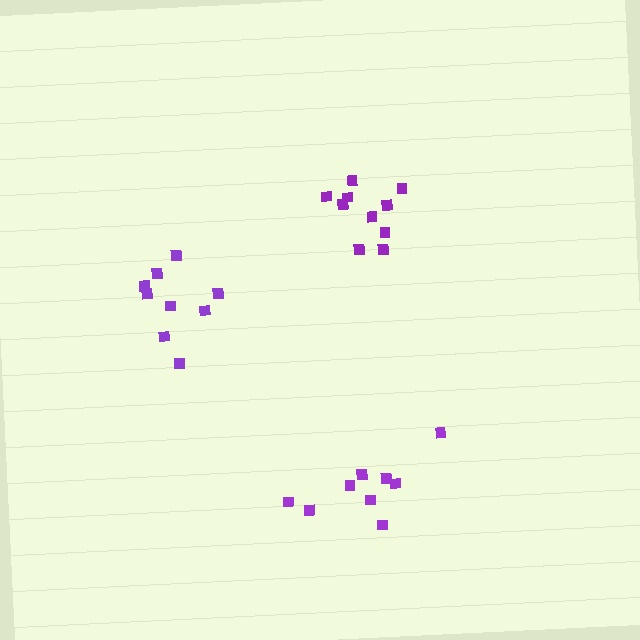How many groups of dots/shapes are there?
There are 3 groups.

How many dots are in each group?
Group 1: 9 dots, Group 2: 9 dots, Group 3: 10 dots (28 total).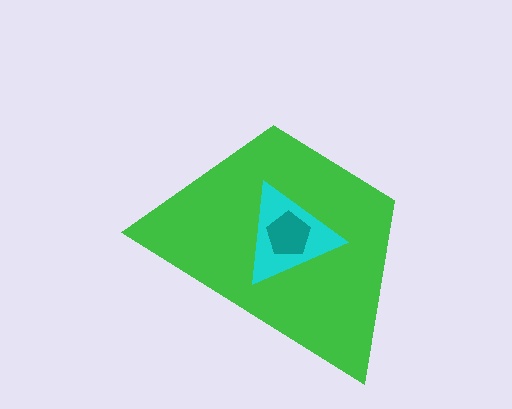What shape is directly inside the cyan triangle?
The teal pentagon.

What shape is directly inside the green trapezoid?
The cyan triangle.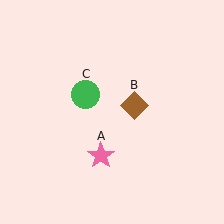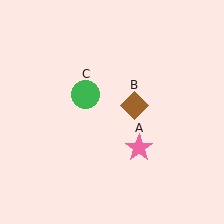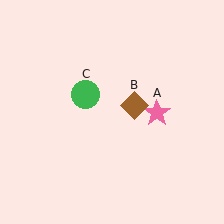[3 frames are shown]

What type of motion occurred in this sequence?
The pink star (object A) rotated counterclockwise around the center of the scene.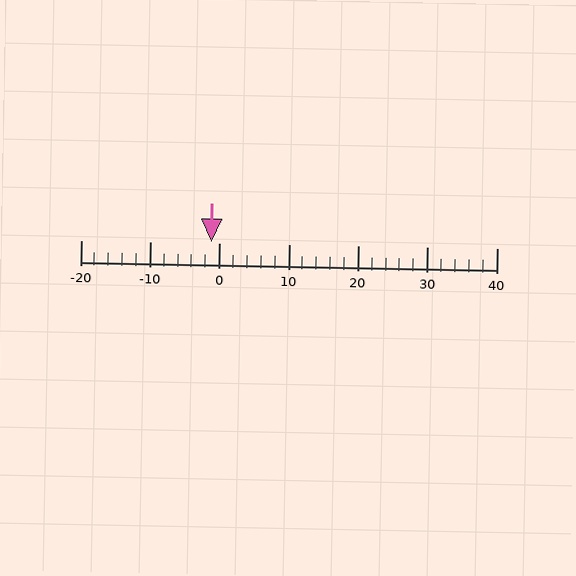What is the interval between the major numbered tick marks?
The major tick marks are spaced 10 units apart.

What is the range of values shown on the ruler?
The ruler shows values from -20 to 40.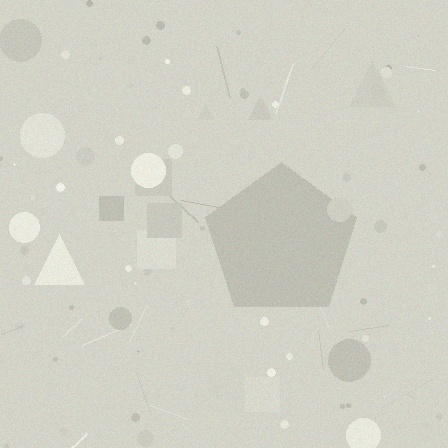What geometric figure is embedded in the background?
A pentagon is embedded in the background.